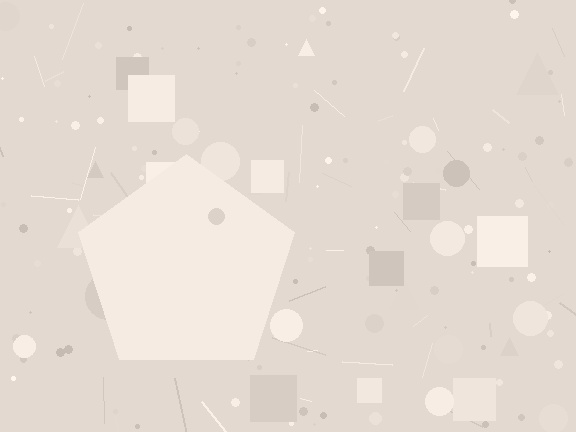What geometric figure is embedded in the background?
A pentagon is embedded in the background.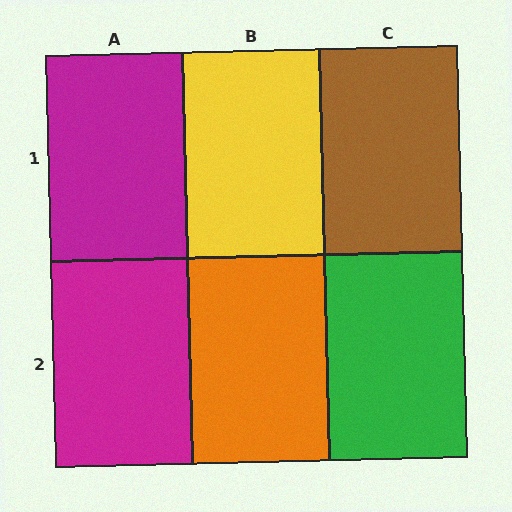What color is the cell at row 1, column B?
Yellow.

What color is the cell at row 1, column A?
Magenta.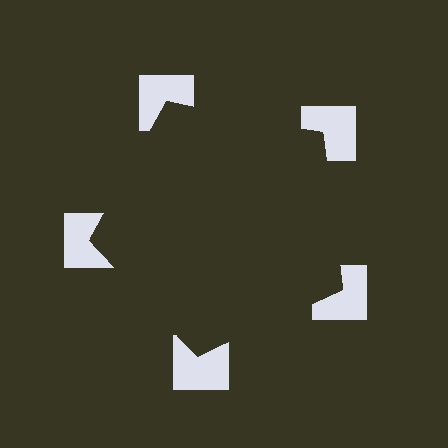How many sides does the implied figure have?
5 sides.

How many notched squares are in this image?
There are 5 — one at each vertex of the illusory pentagon.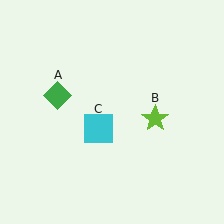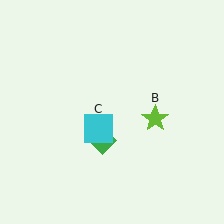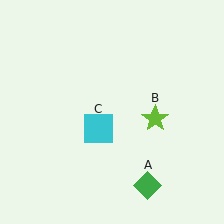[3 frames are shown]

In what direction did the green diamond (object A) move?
The green diamond (object A) moved down and to the right.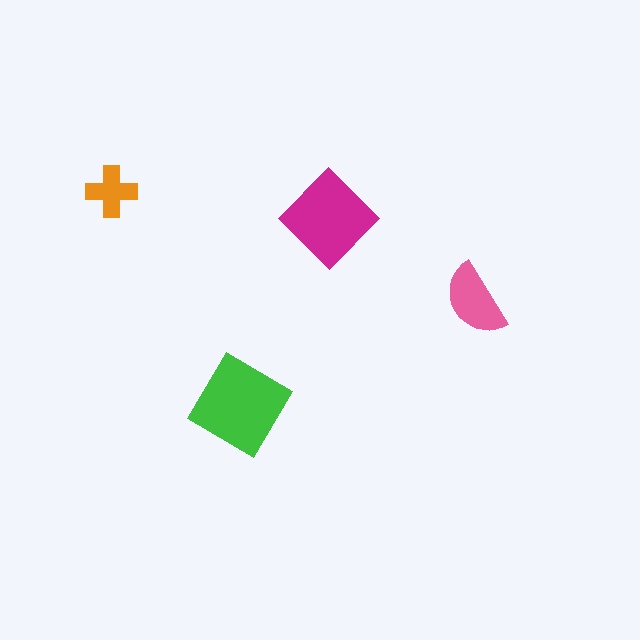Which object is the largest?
The green diamond.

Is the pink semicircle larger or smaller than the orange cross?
Larger.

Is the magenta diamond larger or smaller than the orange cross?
Larger.